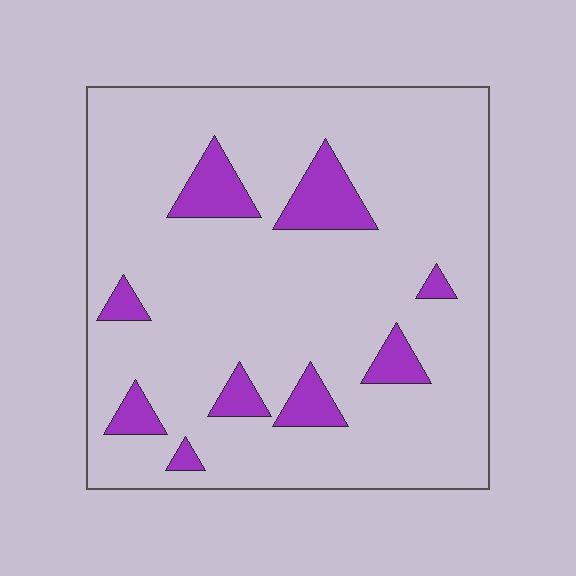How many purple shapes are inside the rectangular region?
9.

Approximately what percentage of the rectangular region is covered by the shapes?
Approximately 10%.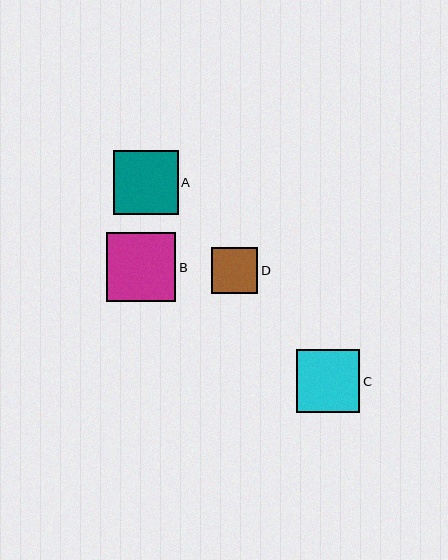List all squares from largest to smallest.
From largest to smallest: B, A, C, D.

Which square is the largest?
Square B is the largest with a size of approximately 69 pixels.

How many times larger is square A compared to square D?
Square A is approximately 1.4 times the size of square D.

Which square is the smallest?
Square D is the smallest with a size of approximately 46 pixels.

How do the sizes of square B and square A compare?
Square B and square A are approximately the same size.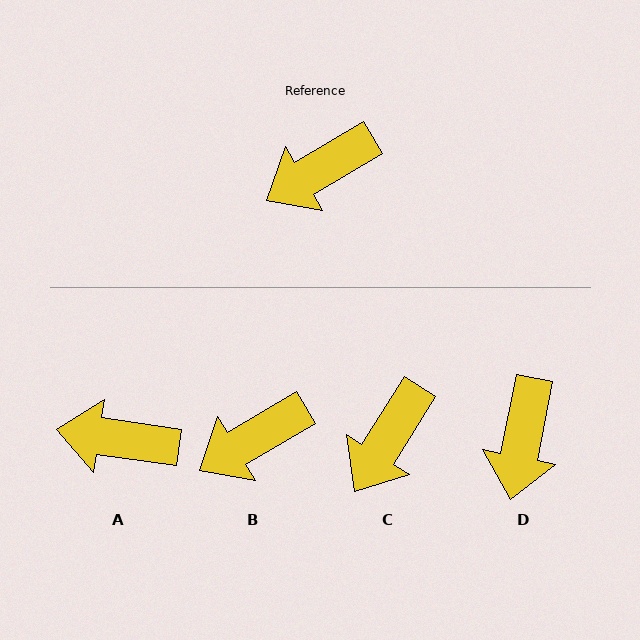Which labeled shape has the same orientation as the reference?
B.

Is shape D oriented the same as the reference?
No, it is off by about 48 degrees.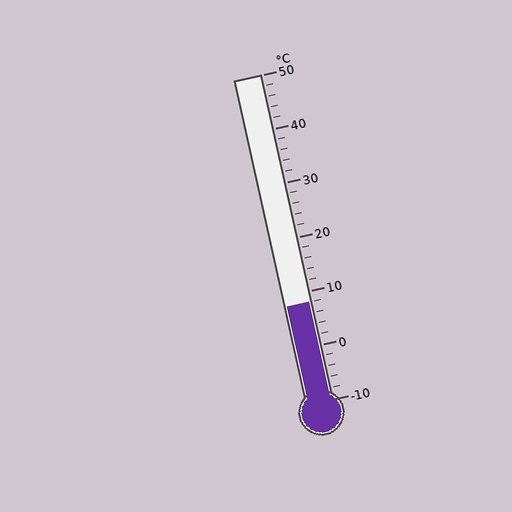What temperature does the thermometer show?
The thermometer shows approximately 8°C.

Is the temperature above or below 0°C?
The temperature is above 0°C.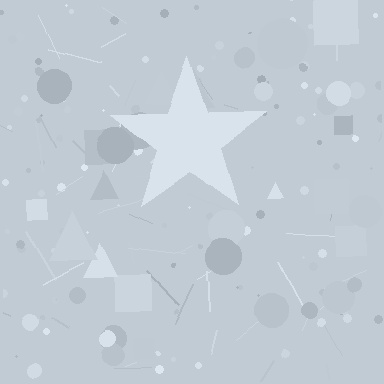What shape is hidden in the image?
A star is hidden in the image.